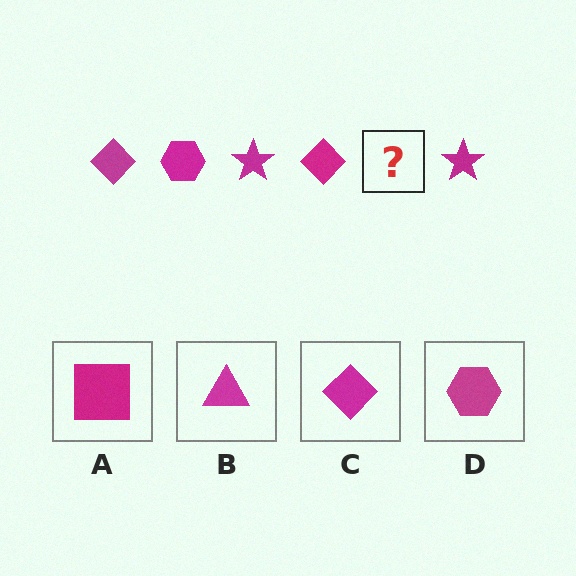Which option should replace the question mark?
Option D.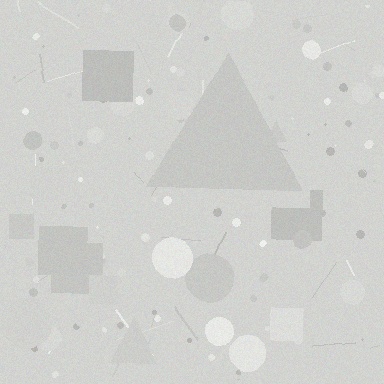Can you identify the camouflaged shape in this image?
The camouflaged shape is a triangle.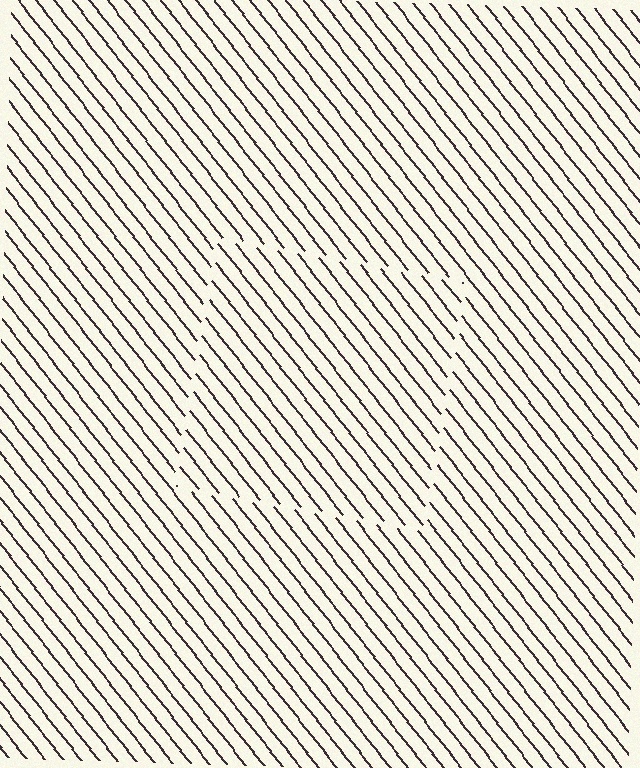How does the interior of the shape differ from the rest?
The interior of the shape contains the same grating, shifted by half a period — the contour is defined by the phase discontinuity where line-ends from the inner and outer gratings abut.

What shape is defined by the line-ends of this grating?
An illusory square. The interior of the shape contains the same grating, shifted by half a period — the contour is defined by the phase discontinuity where line-ends from the inner and outer gratings abut.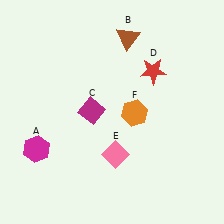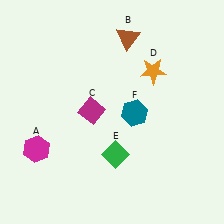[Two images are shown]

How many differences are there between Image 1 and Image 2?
There are 3 differences between the two images.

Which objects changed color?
D changed from red to orange. E changed from pink to green. F changed from orange to teal.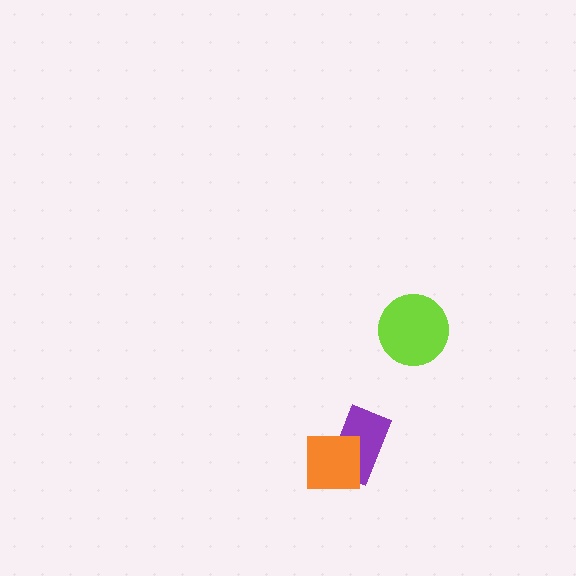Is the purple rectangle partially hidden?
Yes, it is partially covered by another shape.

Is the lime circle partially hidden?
No, no other shape covers it.